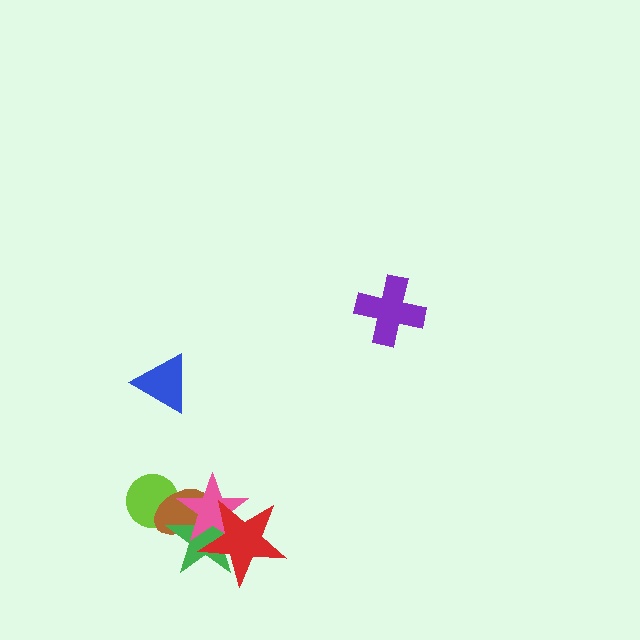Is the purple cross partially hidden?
No, no other shape covers it.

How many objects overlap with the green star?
3 objects overlap with the green star.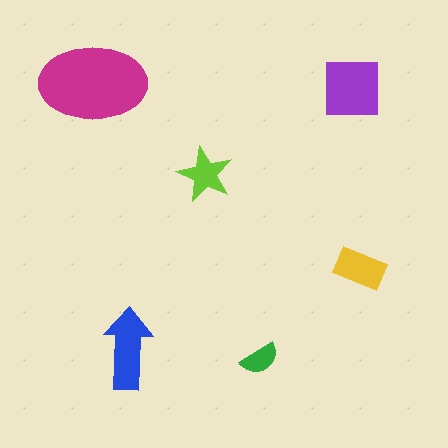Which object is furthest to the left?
The magenta ellipse is leftmost.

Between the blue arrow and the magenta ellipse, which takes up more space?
The magenta ellipse.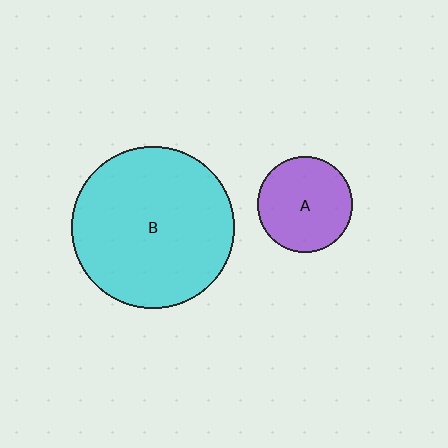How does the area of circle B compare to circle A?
Approximately 2.9 times.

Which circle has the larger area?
Circle B (cyan).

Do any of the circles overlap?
No, none of the circles overlap.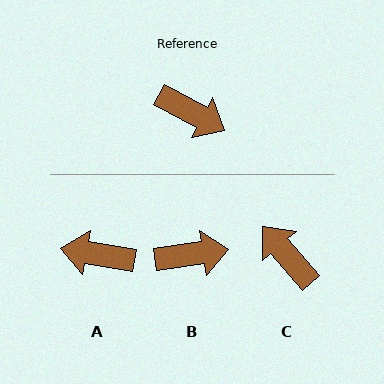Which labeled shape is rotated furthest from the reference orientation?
A, about 162 degrees away.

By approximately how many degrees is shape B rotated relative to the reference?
Approximately 36 degrees counter-clockwise.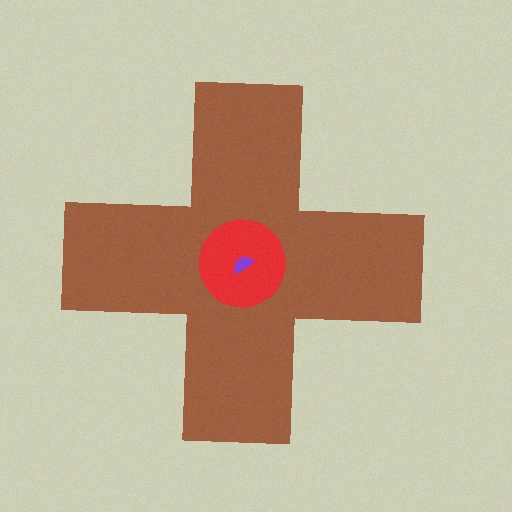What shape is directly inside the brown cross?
The red circle.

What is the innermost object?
The purple semicircle.